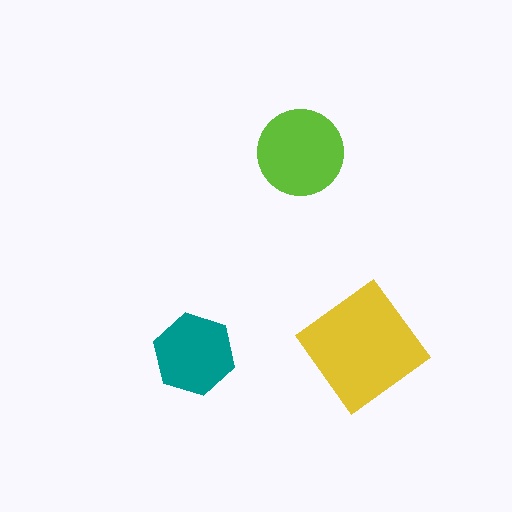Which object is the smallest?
The teal hexagon.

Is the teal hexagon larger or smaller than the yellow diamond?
Smaller.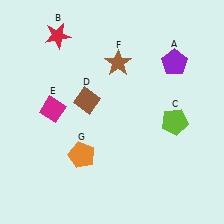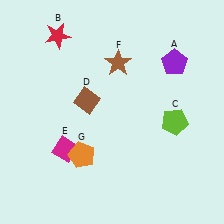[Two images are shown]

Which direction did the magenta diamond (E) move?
The magenta diamond (E) moved down.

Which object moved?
The magenta diamond (E) moved down.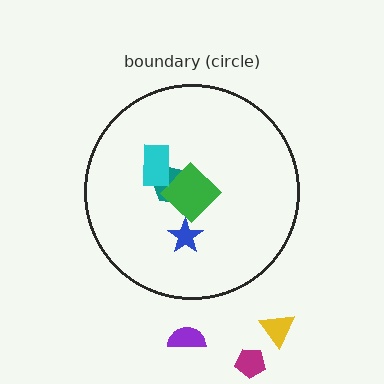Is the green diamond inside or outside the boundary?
Inside.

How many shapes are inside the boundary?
4 inside, 3 outside.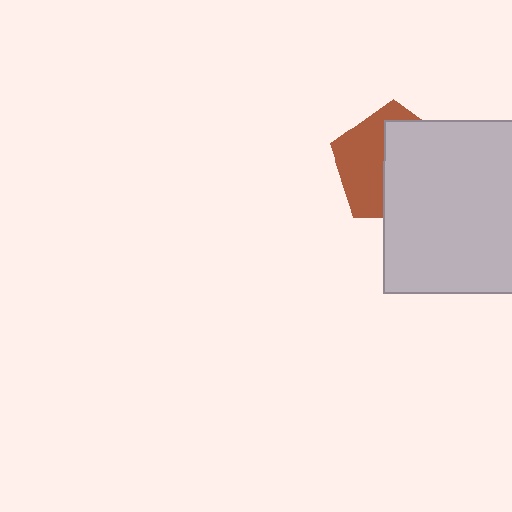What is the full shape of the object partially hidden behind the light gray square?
The partially hidden object is a brown pentagon.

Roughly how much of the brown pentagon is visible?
About half of it is visible (roughly 45%).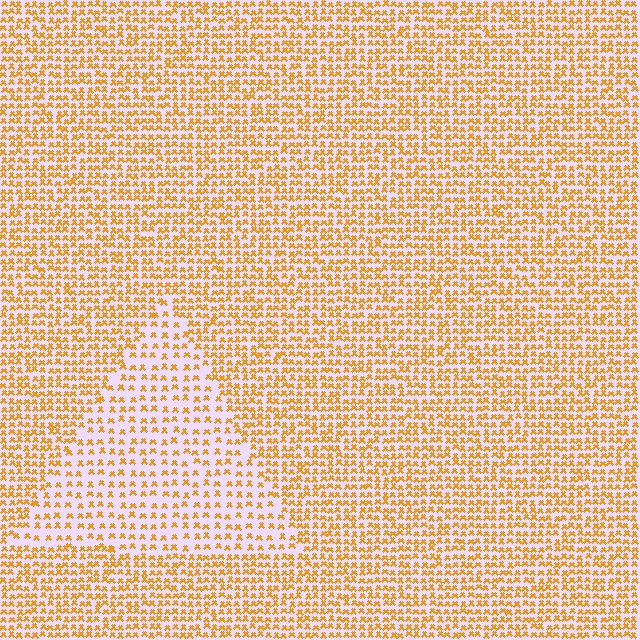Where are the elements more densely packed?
The elements are more densely packed outside the triangle boundary.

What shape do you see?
I see a triangle.